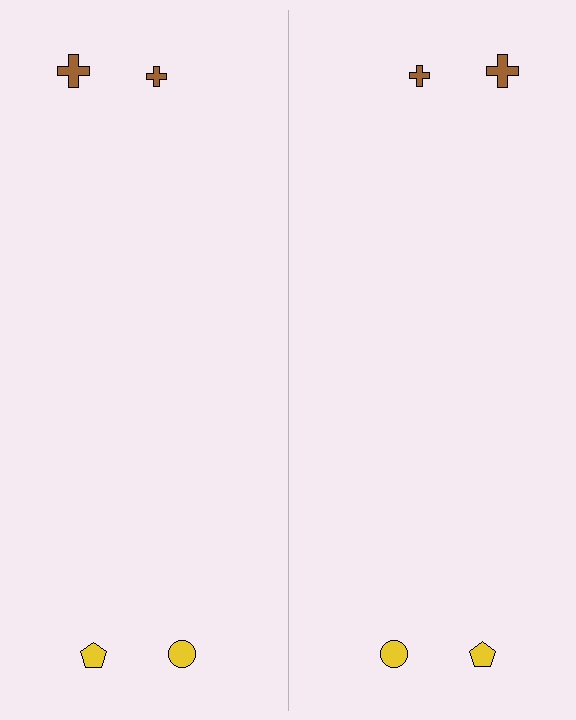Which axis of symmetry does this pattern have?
The pattern has a vertical axis of symmetry running through the center of the image.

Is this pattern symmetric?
Yes, this pattern has bilateral (reflection) symmetry.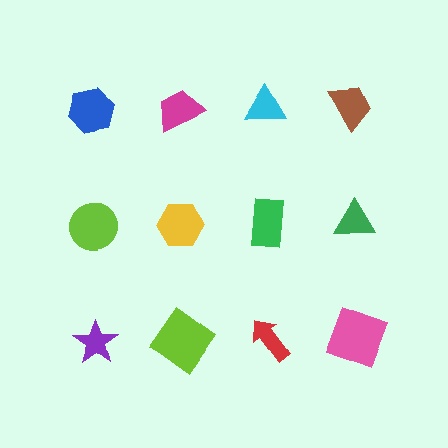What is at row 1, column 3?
A cyan triangle.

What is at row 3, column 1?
A purple star.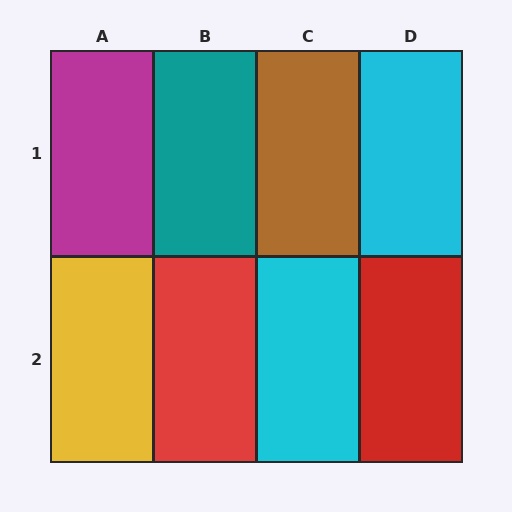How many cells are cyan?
2 cells are cyan.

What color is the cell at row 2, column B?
Red.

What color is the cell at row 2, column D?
Red.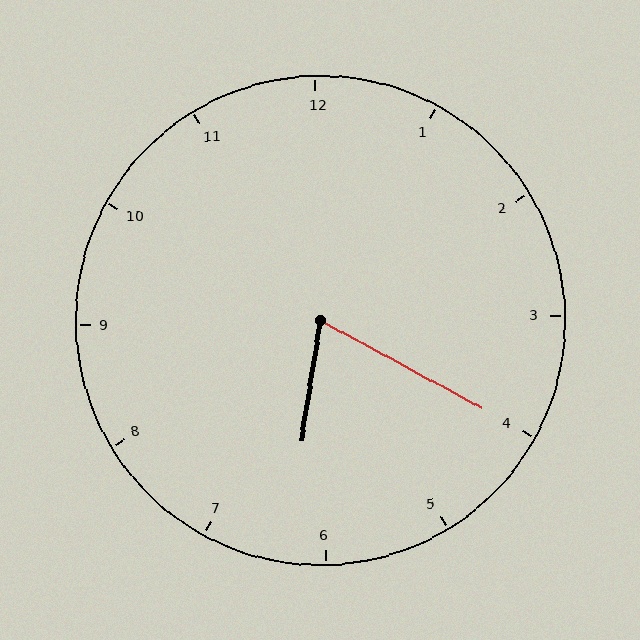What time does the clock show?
6:20.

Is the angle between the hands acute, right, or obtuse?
It is acute.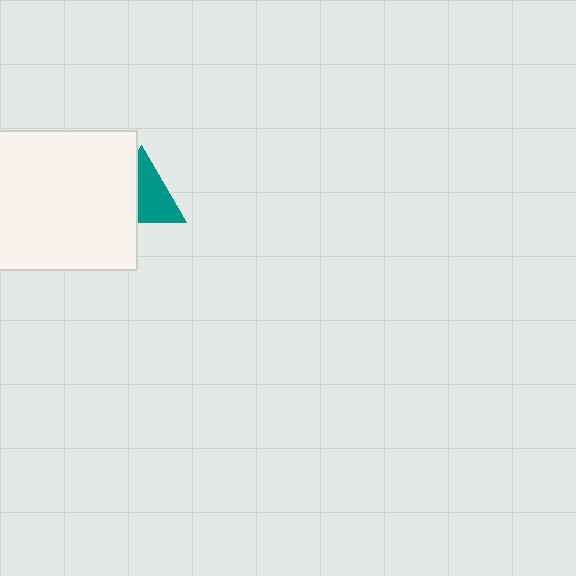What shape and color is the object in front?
The object in front is a white square.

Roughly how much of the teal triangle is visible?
About half of it is visible (roughly 59%).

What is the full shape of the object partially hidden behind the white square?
The partially hidden object is a teal triangle.